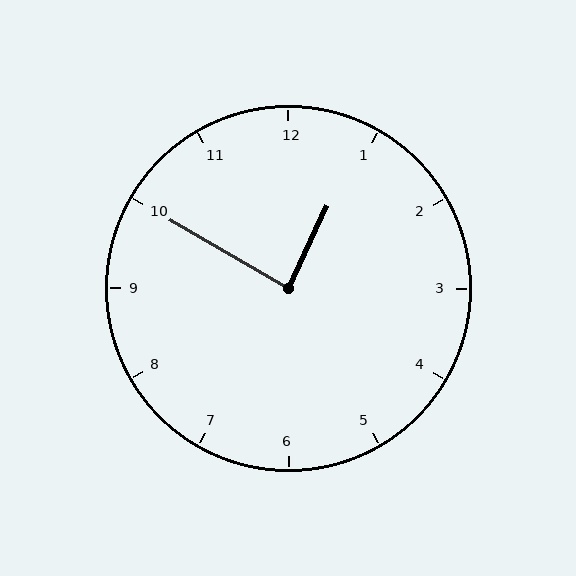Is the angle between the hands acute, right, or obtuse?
It is right.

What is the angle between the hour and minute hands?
Approximately 85 degrees.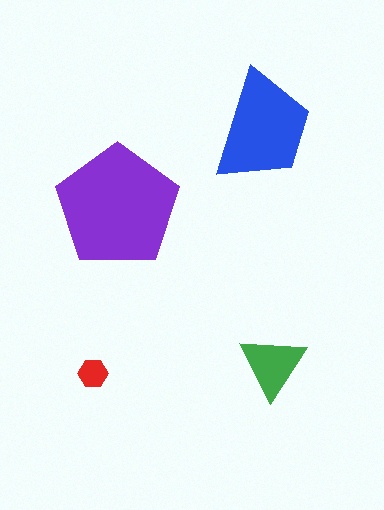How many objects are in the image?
There are 4 objects in the image.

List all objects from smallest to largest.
The red hexagon, the green triangle, the blue trapezoid, the purple pentagon.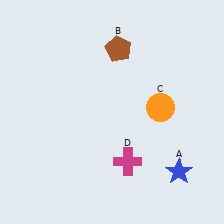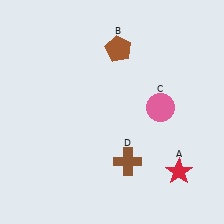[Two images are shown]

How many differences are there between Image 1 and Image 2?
There are 3 differences between the two images.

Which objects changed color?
A changed from blue to red. C changed from orange to pink. D changed from magenta to brown.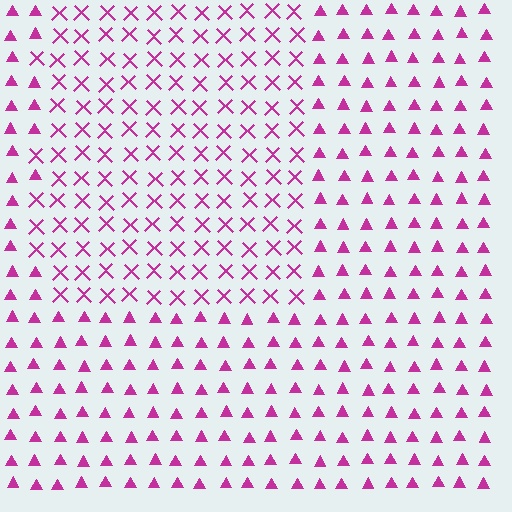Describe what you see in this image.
The image is filled with small magenta elements arranged in a uniform grid. A rectangle-shaped region contains X marks, while the surrounding area contains triangles. The boundary is defined purely by the change in element shape.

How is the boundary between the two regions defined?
The boundary is defined by a change in element shape: X marks inside vs. triangles outside. All elements share the same color and spacing.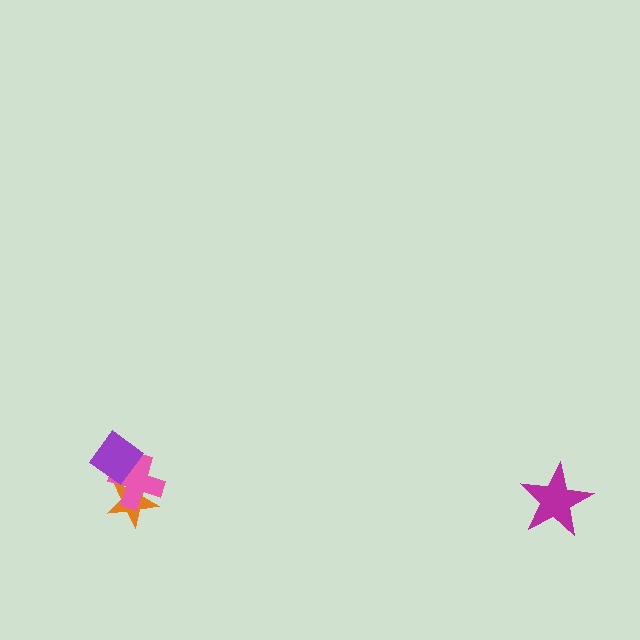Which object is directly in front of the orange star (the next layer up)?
The pink cross is directly in front of the orange star.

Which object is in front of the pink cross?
The purple diamond is in front of the pink cross.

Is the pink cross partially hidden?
Yes, it is partially covered by another shape.